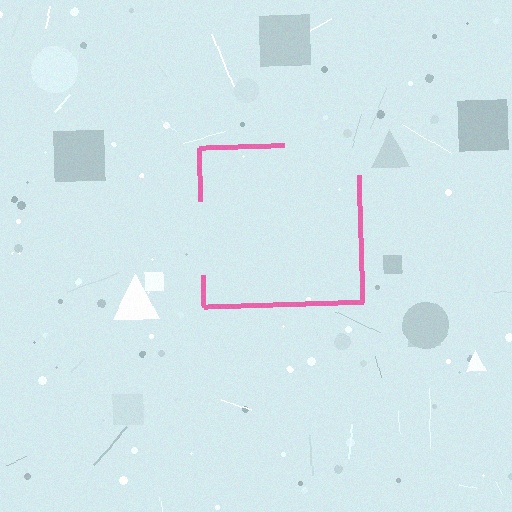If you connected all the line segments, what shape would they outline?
They would outline a square.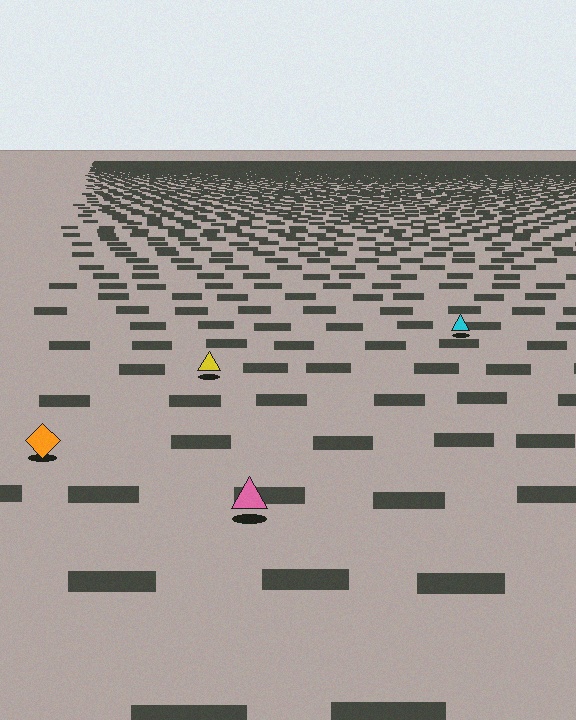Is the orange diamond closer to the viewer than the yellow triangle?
Yes. The orange diamond is closer — you can tell from the texture gradient: the ground texture is coarser near it.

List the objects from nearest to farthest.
From nearest to farthest: the pink triangle, the orange diamond, the yellow triangle, the cyan triangle.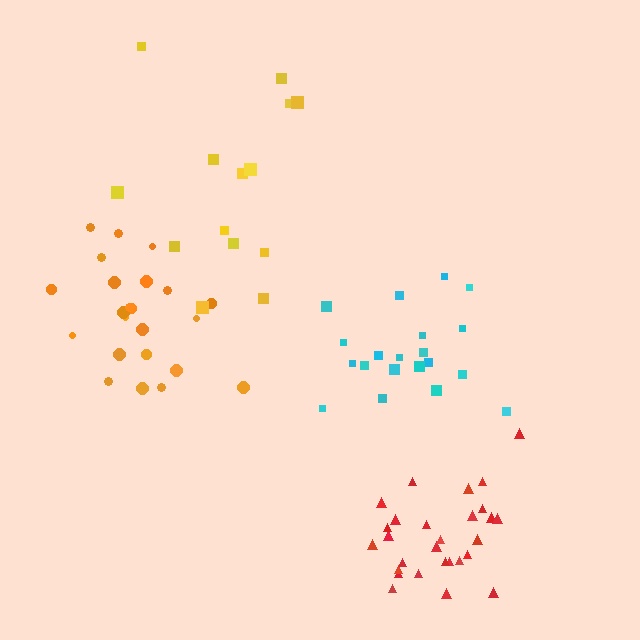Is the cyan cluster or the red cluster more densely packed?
Red.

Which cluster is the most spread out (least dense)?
Yellow.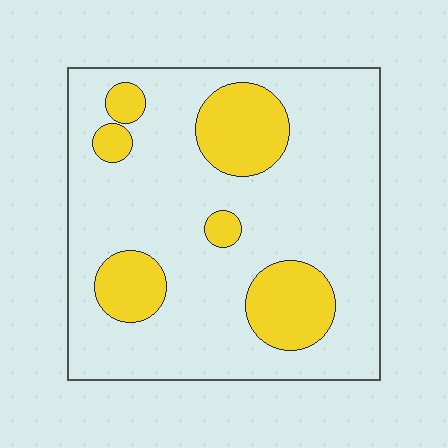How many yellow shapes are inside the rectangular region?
6.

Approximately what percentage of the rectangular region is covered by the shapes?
Approximately 20%.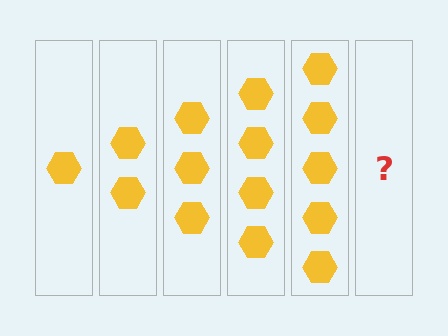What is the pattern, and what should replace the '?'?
The pattern is that each step adds one more hexagon. The '?' should be 6 hexagons.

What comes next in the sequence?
The next element should be 6 hexagons.